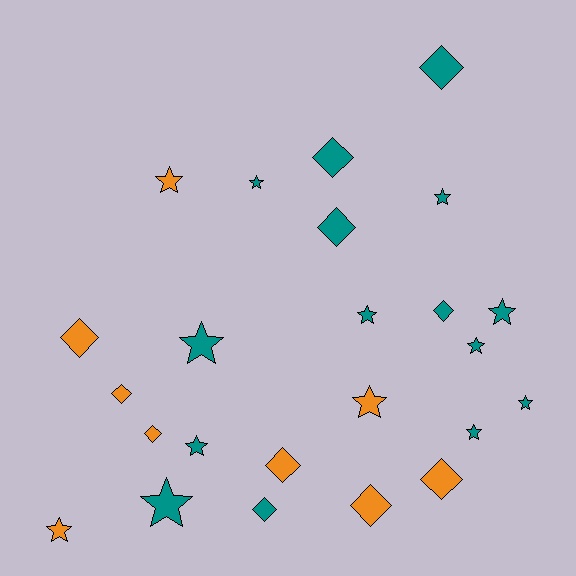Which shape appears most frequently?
Star, with 13 objects.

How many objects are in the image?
There are 24 objects.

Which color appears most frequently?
Teal, with 15 objects.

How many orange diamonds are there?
There are 6 orange diamonds.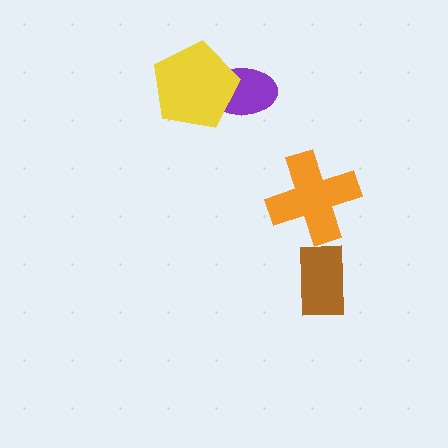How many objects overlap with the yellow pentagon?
1 object overlaps with the yellow pentagon.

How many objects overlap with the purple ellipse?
1 object overlaps with the purple ellipse.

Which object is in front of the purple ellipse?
The yellow pentagon is in front of the purple ellipse.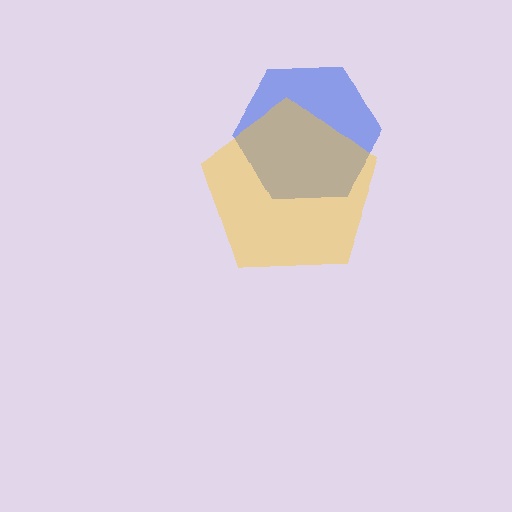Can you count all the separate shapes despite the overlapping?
Yes, there are 2 separate shapes.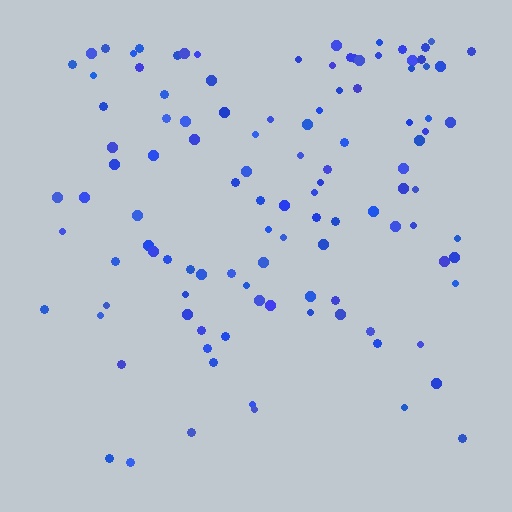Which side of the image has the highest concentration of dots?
The top.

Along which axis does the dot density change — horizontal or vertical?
Vertical.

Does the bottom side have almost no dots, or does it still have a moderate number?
Still a moderate number, just noticeably fewer than the top.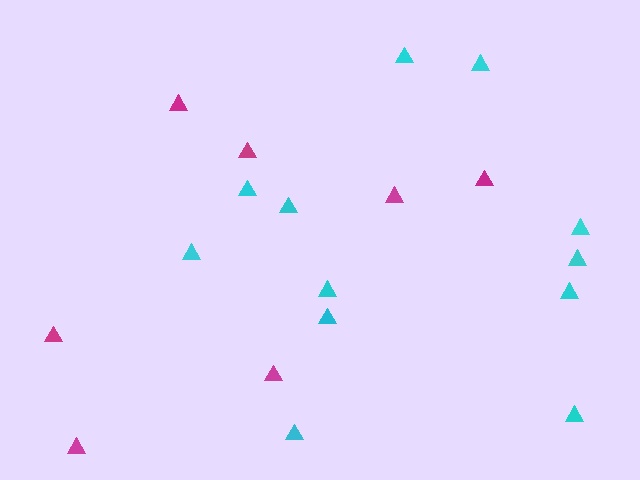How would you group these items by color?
There are 2 groups: one group of cyan triangles (12) and one group of magenta triangles (7).